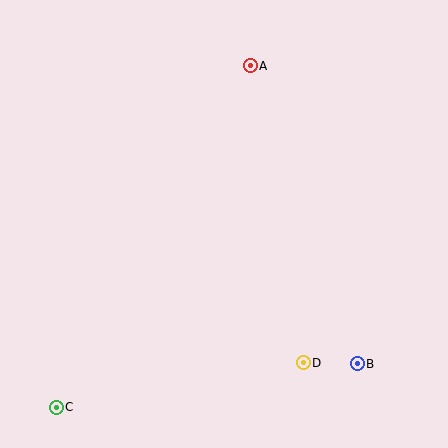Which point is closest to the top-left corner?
Point A is closest to the top-left corner.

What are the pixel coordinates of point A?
Point A is at (250, 66).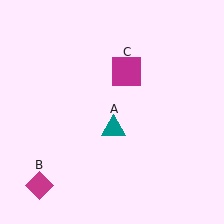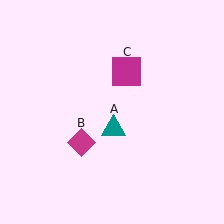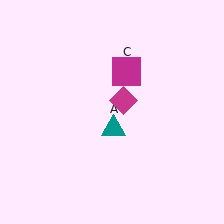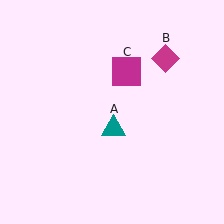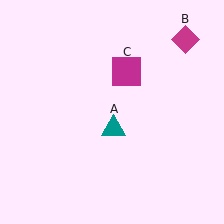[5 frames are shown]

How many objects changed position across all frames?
1 object changed position: magenta diamond (object B).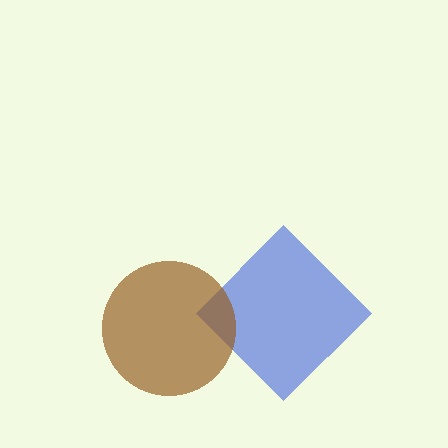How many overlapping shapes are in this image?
There are 2 overlapping shapes in the image.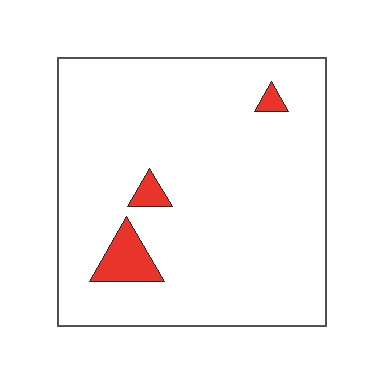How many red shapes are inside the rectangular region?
3.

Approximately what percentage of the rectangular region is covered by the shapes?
Approximately 5%.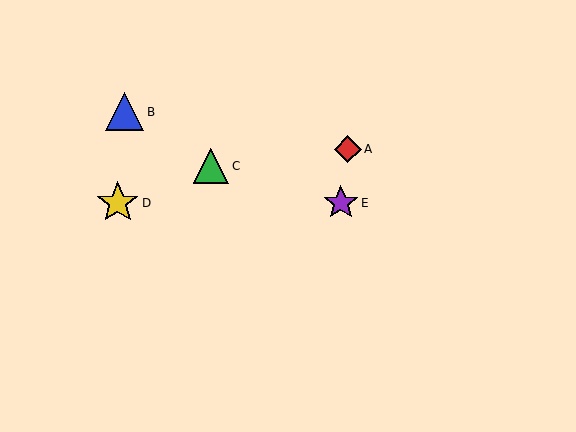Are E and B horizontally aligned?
No, E is at y≈203 and B is at y≈112.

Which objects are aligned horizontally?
Objects D, E are aligned horizontally.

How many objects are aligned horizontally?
2 objects (D, E) are aligned horizontally.